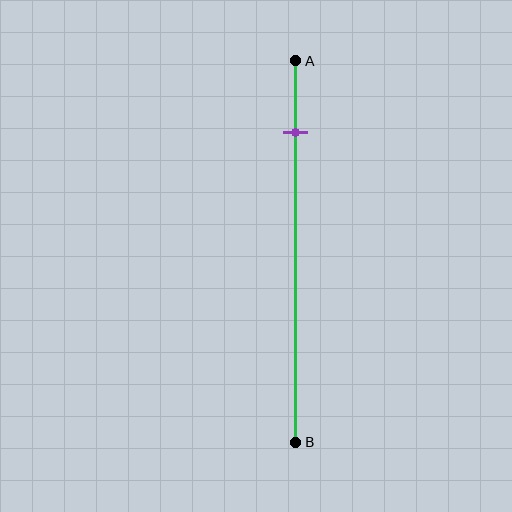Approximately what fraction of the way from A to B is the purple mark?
The purple mark is approximately 20% of the way from A to B.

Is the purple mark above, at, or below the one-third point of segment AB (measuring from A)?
The purple mark is above the one-third point of segment AB.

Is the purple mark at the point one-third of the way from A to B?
No, the mark is at about 20% from A, not at the 33% one-third point.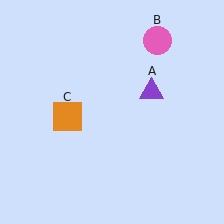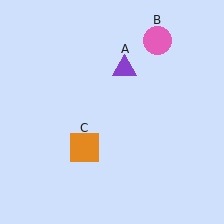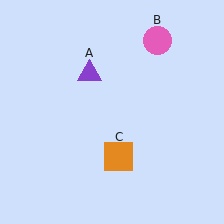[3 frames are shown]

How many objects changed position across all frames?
2 objects changed position: purple triangle (object A), orange square (object C).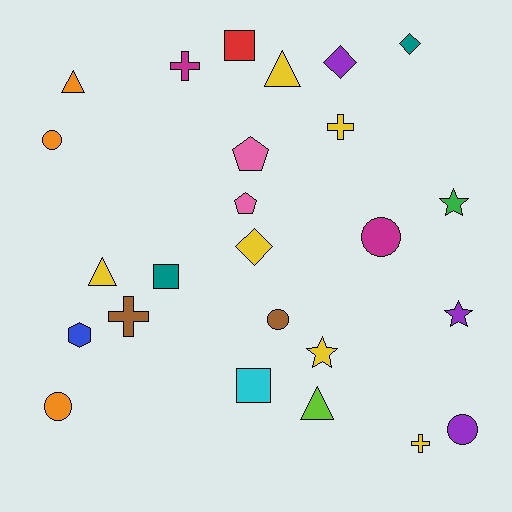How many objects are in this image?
There are 25 objects.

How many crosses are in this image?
There are 4 crosses.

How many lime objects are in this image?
There is 1 lime object.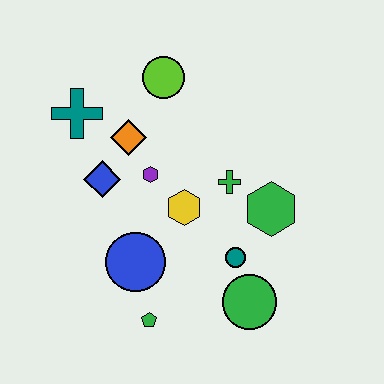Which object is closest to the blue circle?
The green pentagon is closest to the blue circle.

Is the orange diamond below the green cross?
No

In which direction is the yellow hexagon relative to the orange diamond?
The yellow hexagon is below the orange diamond.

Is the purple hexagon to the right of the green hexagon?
No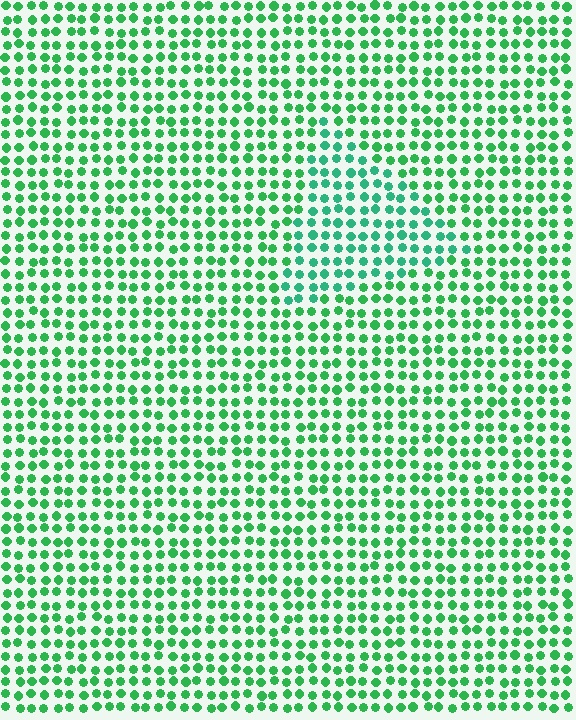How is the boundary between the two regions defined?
The boundary is defined purely by a slight shift in hue (about 22 degrees). Spacing, size, and orientation are identical on both sides.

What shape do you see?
I see a triangle.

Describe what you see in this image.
The image is filled with small green elements in a uniform arrangement. A triangle-shaped region is visible where the elements are tinted to a slightly different hue, forming a subtle color boundary.